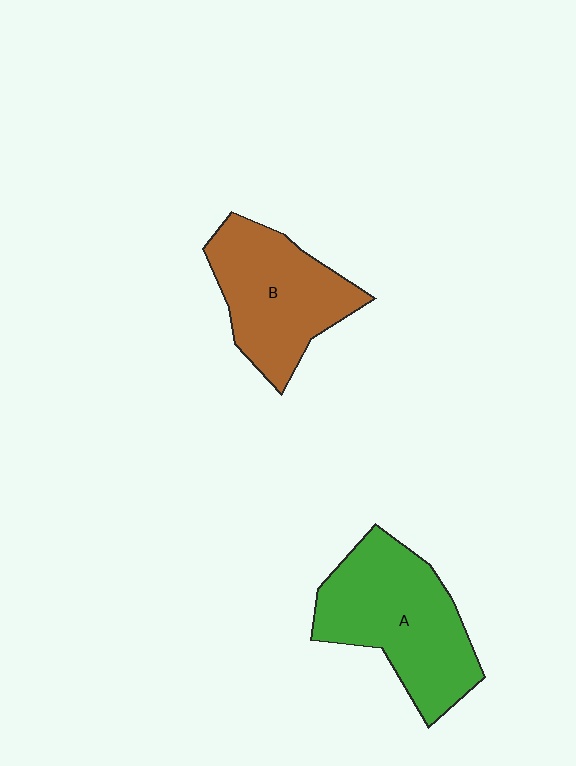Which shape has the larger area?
Shape A (green).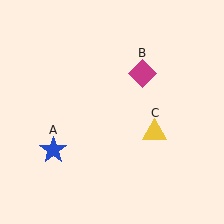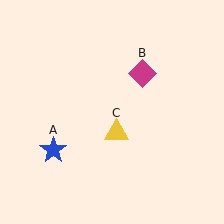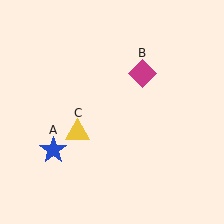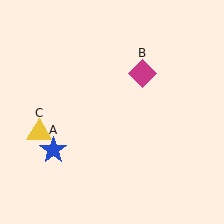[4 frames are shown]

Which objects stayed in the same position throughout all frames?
Blue star (object A) and magenta diamond (object B) remained stationary.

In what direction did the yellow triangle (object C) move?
The yellow triangle (object C) moved left.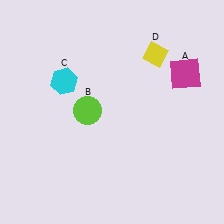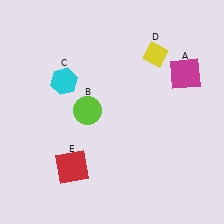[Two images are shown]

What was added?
A red square (E) was added in Image 2.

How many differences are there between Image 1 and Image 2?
There is 1 difference between the two images.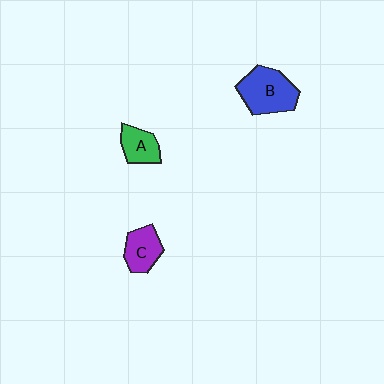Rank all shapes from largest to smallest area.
From largest to smallest: B (blue), C (purple), A (green).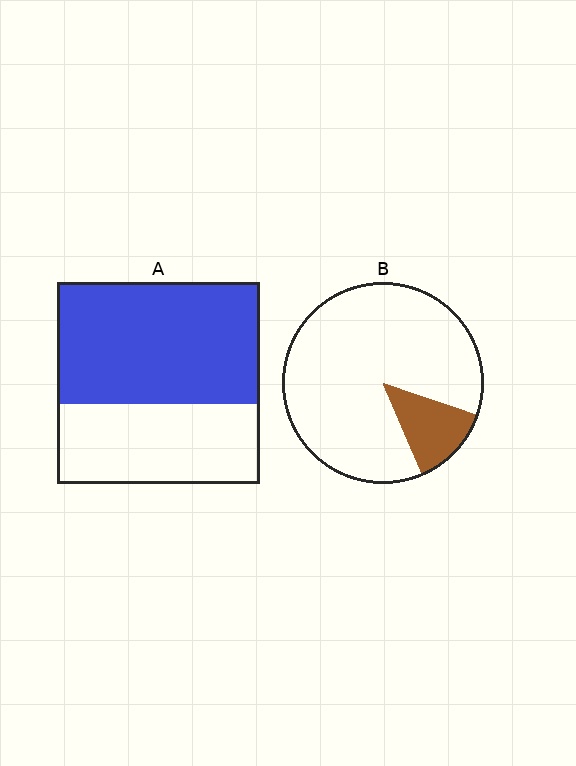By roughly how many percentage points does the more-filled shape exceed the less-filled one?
By roughly 45 percentage points (A over B).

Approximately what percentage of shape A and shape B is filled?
A is approximately 60% and B is approximately 15%.